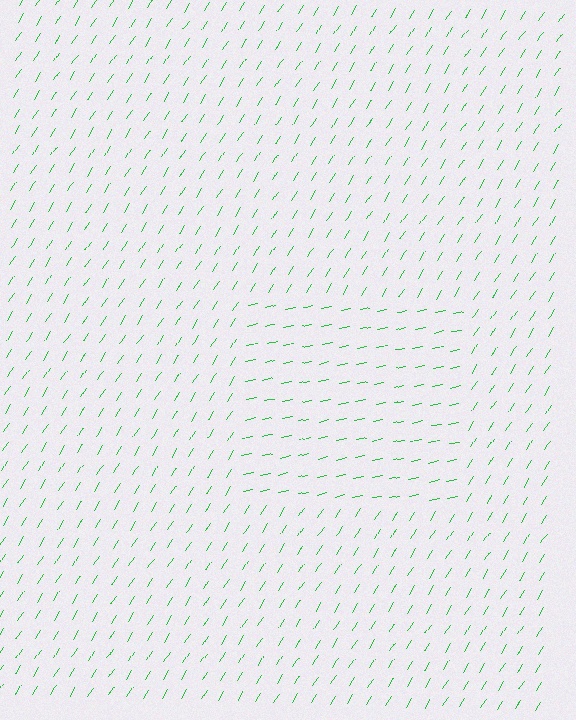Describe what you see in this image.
The image is filled with small green line segments. A rectangle region in the image has lines oriented differently from the surrounding lines, creating a visible texture boundary.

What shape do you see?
I see a rectangle.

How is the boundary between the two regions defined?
The boundary is defined purely by a change in line orientation (approximately 45 degrees difference). All lines are the same color and thickness.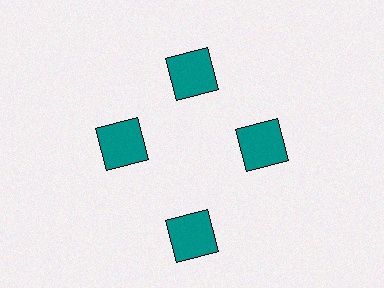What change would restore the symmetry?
The symmetry would be restored by moving it inward, back onto the ring so that all 4 squares sit at equal angles and equal distance from the center.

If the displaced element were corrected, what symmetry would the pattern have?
It would have 4-fold rotational symmetry — the pattern would map onto itself every 90 degrees.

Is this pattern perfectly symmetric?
No. The 4 teal squares are arranged in a ring, but one element near the 6 o'clock position is pushed outward from the center, breaking the 4-fold rotational symmetry.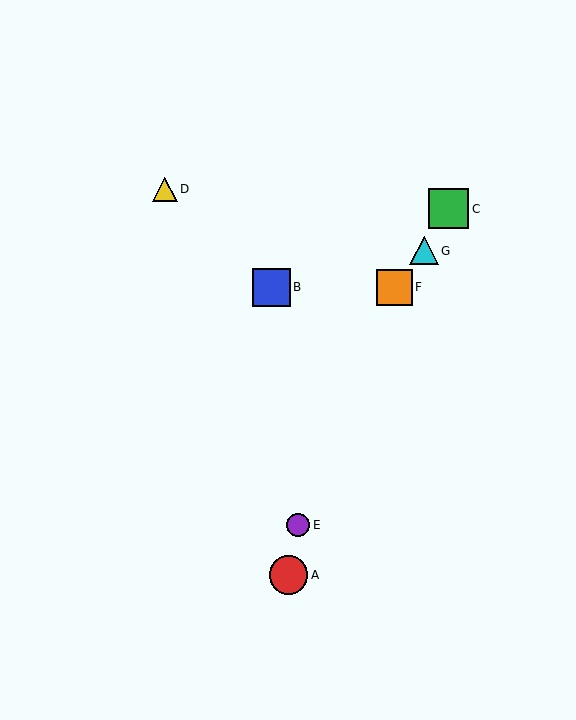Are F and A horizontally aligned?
No, F is at y≈287 and A is at y≈575.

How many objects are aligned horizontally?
2 objects (B, F) are aligned horizontally.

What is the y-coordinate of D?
Object D is at y≈189.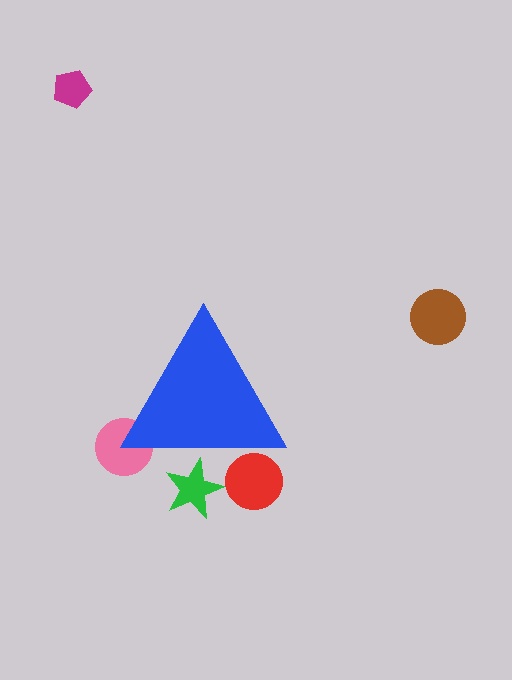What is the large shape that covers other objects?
A blue triangle.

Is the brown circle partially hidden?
No, the brown circle is fully visible.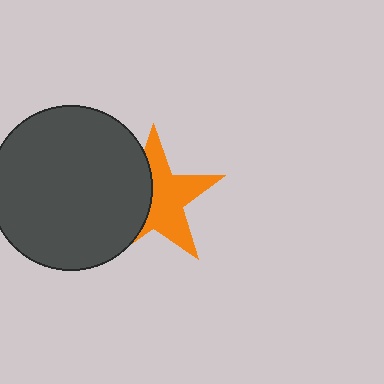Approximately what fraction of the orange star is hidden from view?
Roughly 42% of the orange star is hidden behind the dark gray circle.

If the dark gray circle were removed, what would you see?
You would see the complete orange star.